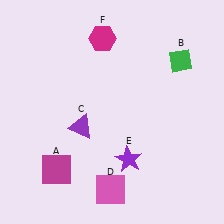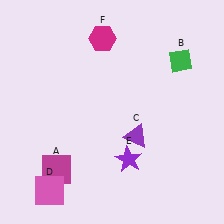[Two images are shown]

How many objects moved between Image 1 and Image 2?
2 objects moved between the two images.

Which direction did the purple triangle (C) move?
The purple triangle (C) moved right.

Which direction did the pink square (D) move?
The pink square (D) moved left.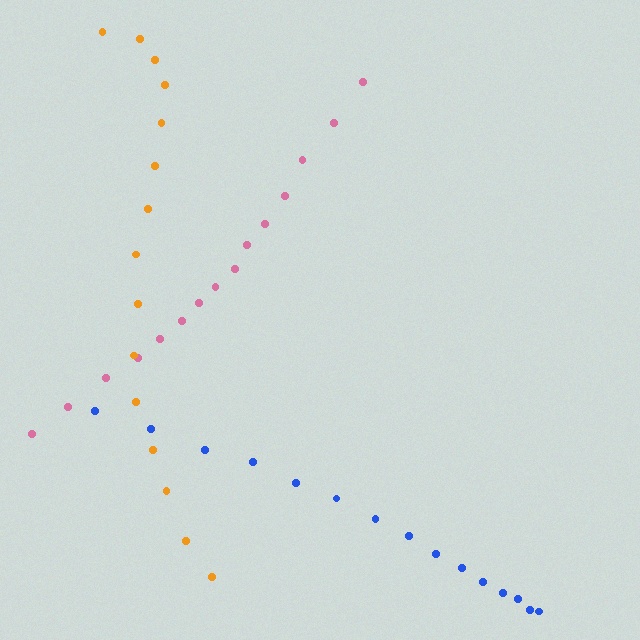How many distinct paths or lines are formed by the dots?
There are 3 distinct paths.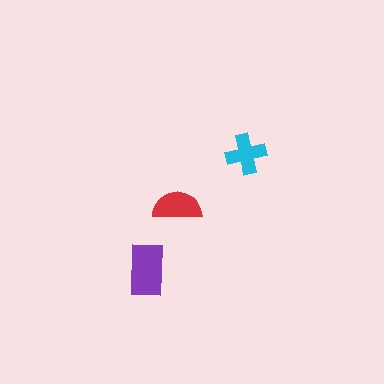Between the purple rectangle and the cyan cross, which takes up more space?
The purple rectangle.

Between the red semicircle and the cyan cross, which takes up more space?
The red semicircle.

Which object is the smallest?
The cyan cross.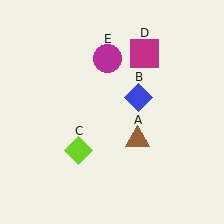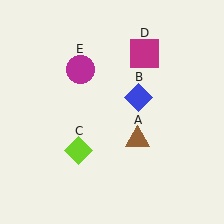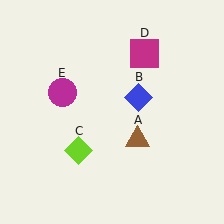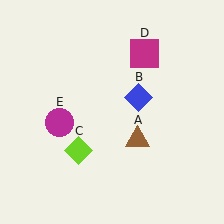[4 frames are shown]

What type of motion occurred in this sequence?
The magenta circle (object E) rotated counterclockwise around the center of the scene.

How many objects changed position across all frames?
1 object changed position: magenta circle (object E).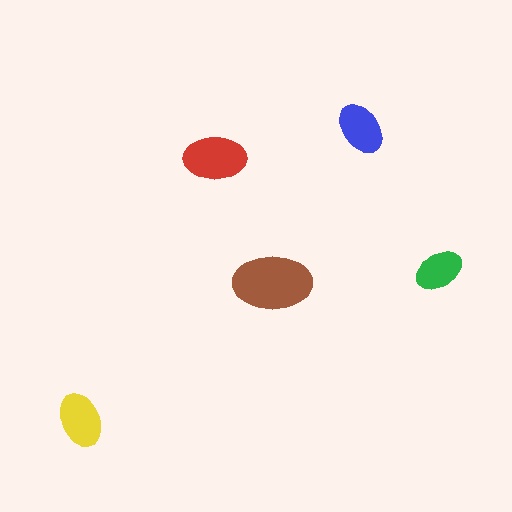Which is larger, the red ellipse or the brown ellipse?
The brown one.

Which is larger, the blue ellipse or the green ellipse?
The blue one.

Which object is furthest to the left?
The yellow ellipse is leftmost.